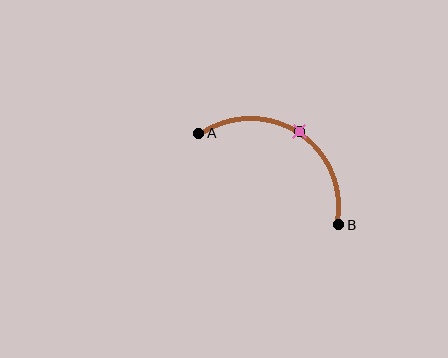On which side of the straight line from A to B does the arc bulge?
The arc bulges above the straight line connecting A and B.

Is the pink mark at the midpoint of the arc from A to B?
Yes. The pink mark lies on the arc at equal arc-length from both A and B — it is the arc midpoint.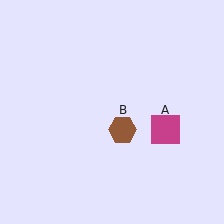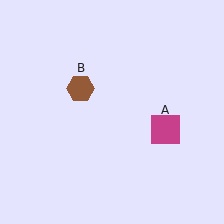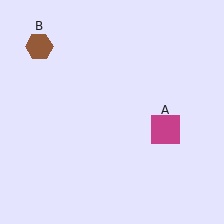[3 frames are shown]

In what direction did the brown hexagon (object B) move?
The brown hexagon (object B) moved up and to the left.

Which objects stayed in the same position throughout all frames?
Magenta square (object A) remained stationary.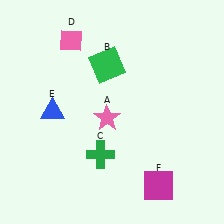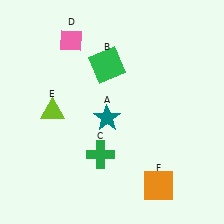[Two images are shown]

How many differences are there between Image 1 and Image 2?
There are 3 differences between the two images.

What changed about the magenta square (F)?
In Image 1, F is magenta. In Image 2, it changed to orange.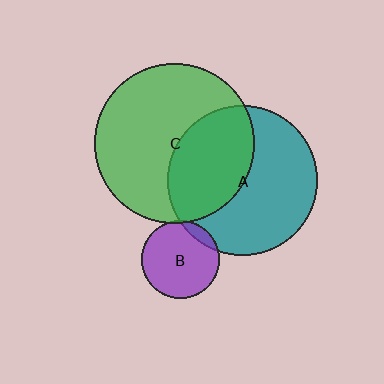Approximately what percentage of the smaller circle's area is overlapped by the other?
Approximately 10%.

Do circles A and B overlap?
Yes.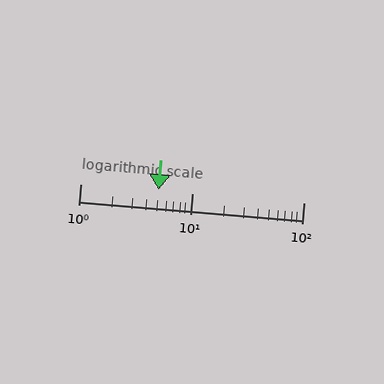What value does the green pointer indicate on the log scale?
The pointer indicates approximately 5.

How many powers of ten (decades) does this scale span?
The scale spans 2 decades, from 1 to 100.